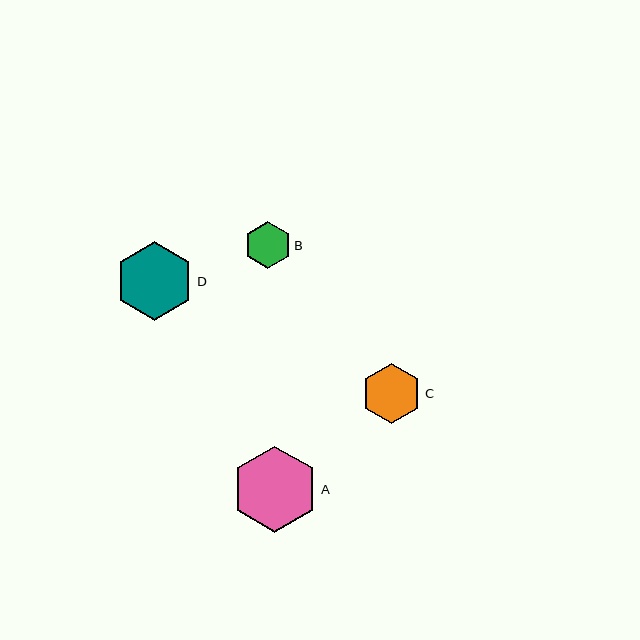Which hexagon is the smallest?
Hexagon B is the smallest with a size of approximately 47 pixels.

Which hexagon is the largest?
Hexagon A is the largest with a size of approximately 86 pixels.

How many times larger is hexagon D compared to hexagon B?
Hexagon D is approximately 1.7 times the size of hexagon B.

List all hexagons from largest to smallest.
From largest to smallest: A, D, C, B.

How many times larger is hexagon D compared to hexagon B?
Hexagon D is approximately 1.7 times the size of hexagon B.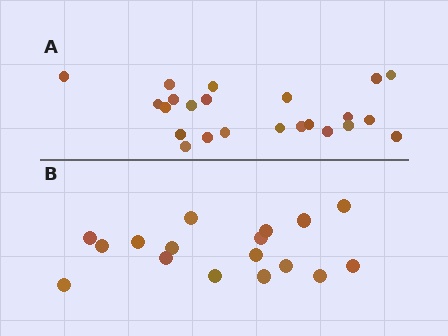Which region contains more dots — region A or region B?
Region A (the top region) has more dots.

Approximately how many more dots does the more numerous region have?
Region A has about 6 more dots than region B.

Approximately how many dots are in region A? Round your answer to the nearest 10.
About 20 dots. (The exact count is 23, which rounds to 20.)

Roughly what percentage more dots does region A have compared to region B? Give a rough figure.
About 35% more.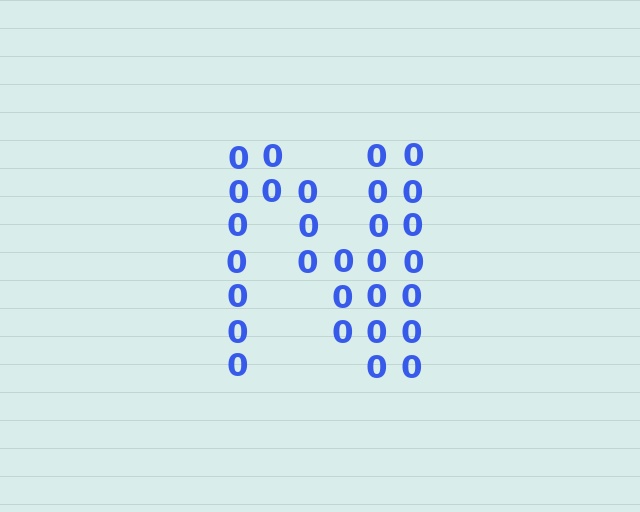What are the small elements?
The small elements are digit 0's.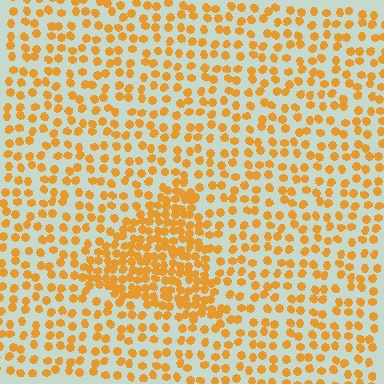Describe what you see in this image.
The image contains small orange elements arranged at two different densities. A triangle-shaped region is visible where the elements are more densely packed than the surrounding area.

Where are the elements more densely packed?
The elements are more densely packed inside the triangle boundary.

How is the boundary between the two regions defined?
The boundary is defined by a change in element density (approximately 2.2x ratio). All elements are the same color, size, and shape.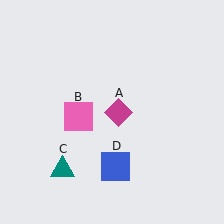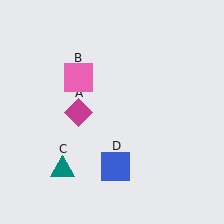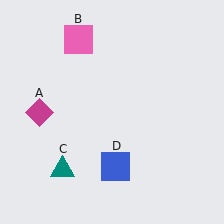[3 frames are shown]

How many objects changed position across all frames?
2 objects changed position: magenta diamond (object A), pink square (object B).